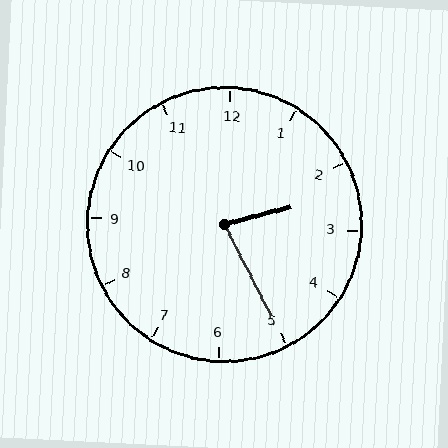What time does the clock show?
2:25.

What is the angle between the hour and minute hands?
Approximately 78 degrees.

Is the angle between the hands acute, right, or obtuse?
It is acute.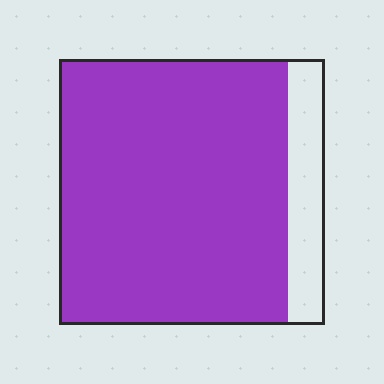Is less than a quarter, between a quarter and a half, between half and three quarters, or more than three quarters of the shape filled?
More than three quarters.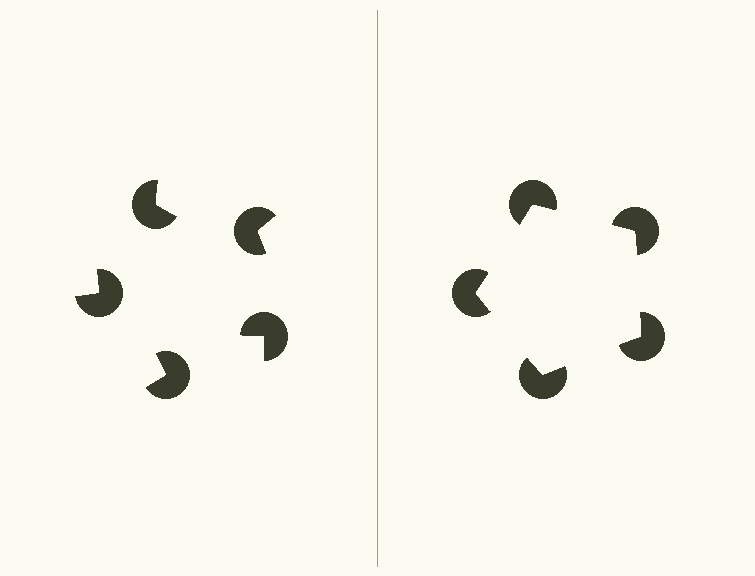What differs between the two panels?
The pac-man discs are positioned identically on both sides; only the wedge orientations differ. On the right they align to a pentagon; on the left they are misaligned.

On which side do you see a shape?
An illusory pentagon appears on the right side. On the left side the wedge cuts are rotated, so no coherent shape forms.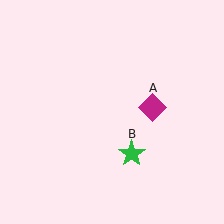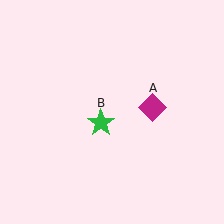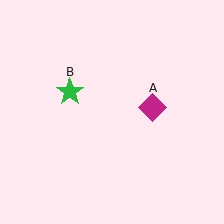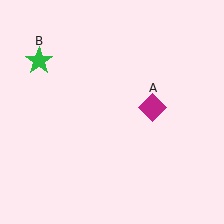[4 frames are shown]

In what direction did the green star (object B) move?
The green star (object B) moved up and to the left.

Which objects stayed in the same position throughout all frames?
Magenta diamond (object A) remained stationary.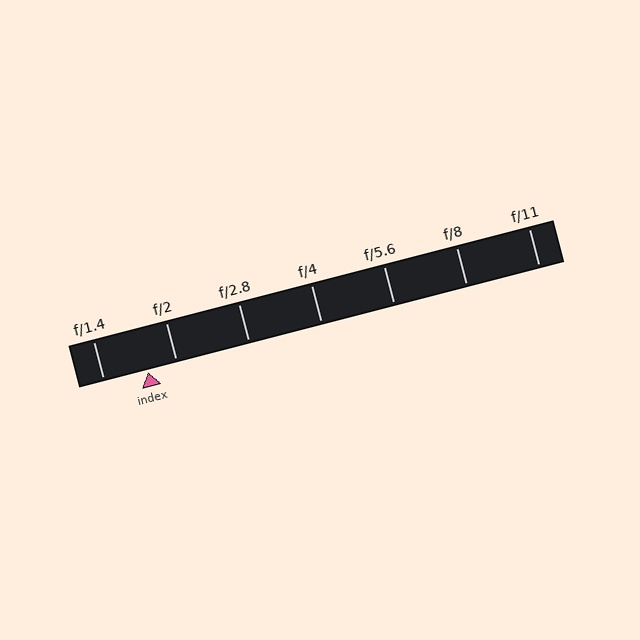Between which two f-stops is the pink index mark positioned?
The index mark is between f/1.4 and f/2.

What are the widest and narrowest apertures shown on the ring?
The widest aperture shown is f/1.4 and the narrowest is f/11.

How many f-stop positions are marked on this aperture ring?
There are 7 f-stop positions marked.